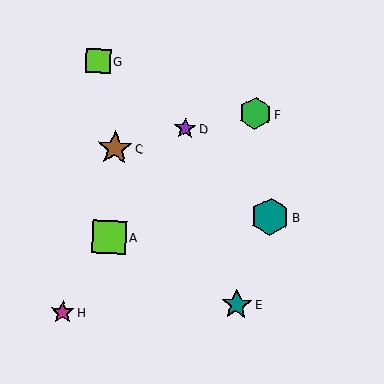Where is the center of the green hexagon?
The center of the green hexagon is at (255, 114).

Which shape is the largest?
The teal hexagon (labeled B) is the largest.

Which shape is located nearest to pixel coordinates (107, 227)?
The lime square (labeled A) at (109, 237) is nearest to that location.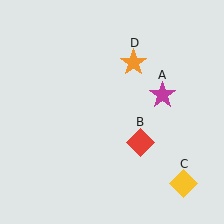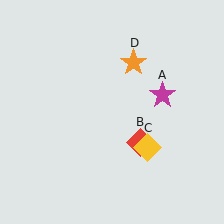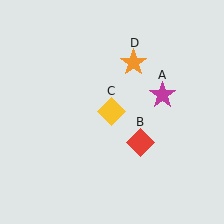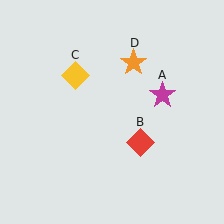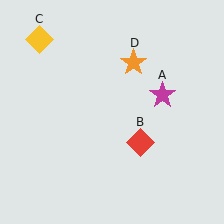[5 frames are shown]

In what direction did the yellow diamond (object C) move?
The yellow diamond (object C) moved up and to the left.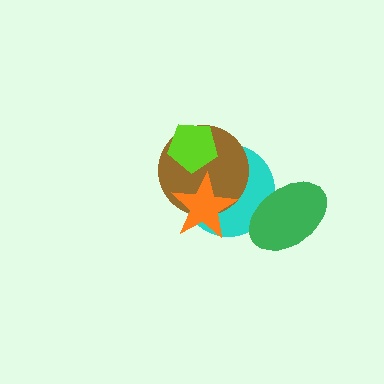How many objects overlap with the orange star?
2 objects overlap with the orange star.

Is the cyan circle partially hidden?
Yes, it is partially covered by another shape.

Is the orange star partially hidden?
No, no other shape covers it.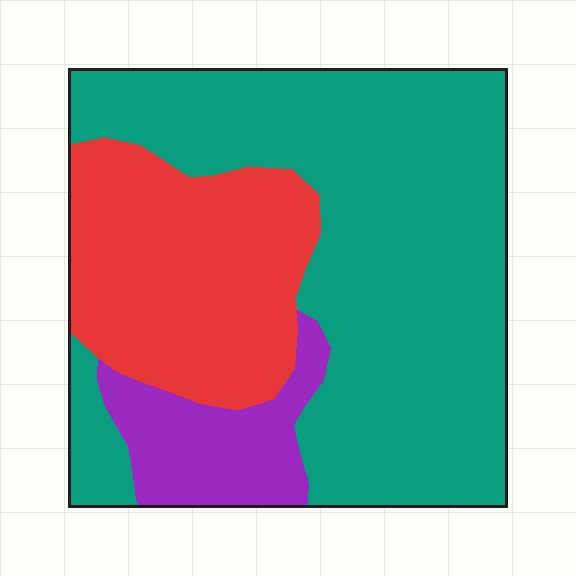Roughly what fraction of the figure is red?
Red covers roughly 30% of the figure.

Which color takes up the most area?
Teal, at roughly 60%.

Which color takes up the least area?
Purple, at roughly 10%.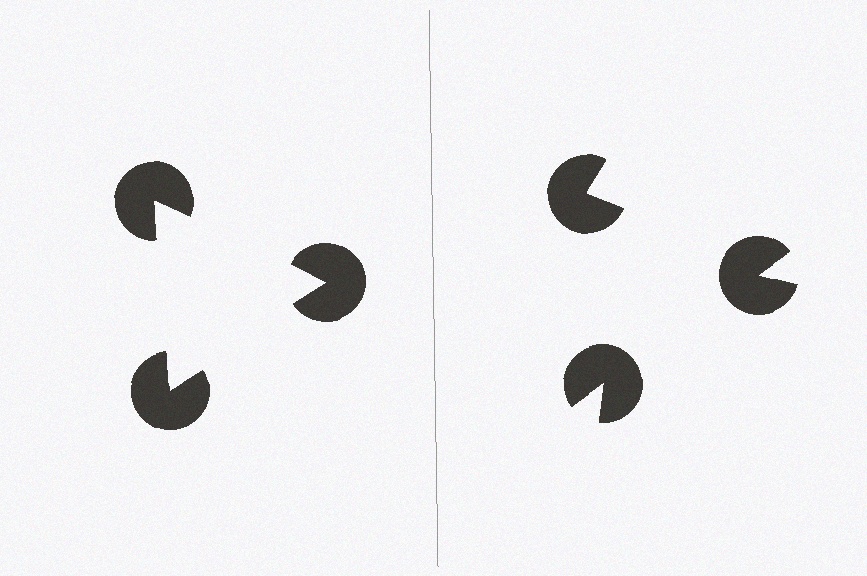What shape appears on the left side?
An illusory triangle.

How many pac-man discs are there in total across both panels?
6 — 3 on each side.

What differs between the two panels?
The pac-man discs are positioned identically on both sides; only the wedge orientations differ. On the left they align to a triangle; on the right they are misaligned.